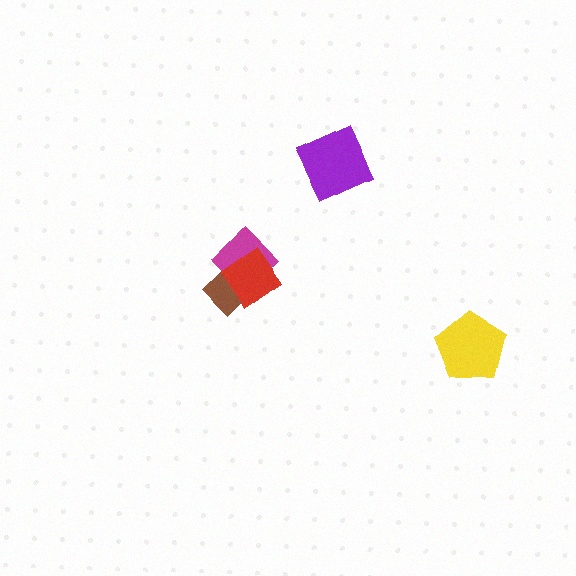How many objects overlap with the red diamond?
2 objects overlap with the red diamond.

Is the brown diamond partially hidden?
Yes, it is partially covered by another shape.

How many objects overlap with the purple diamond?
0 objects overlap with the purple diamond.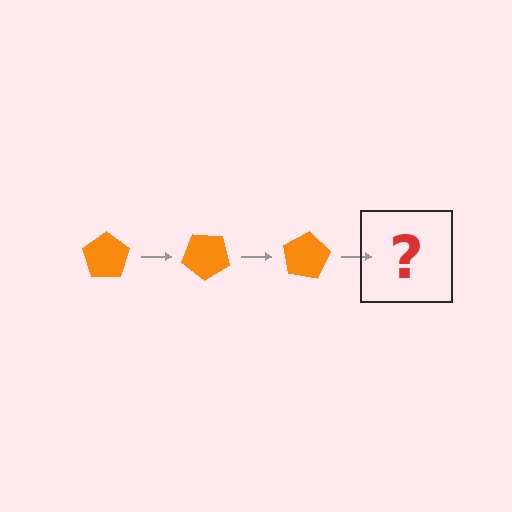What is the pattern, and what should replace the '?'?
The pattern is that the pentagon rotates 40 degrees each step. The '?' should be an orange pentagon rotated 120 degrees.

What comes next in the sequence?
The next element should be an orange pentagon rotated 120 degrees.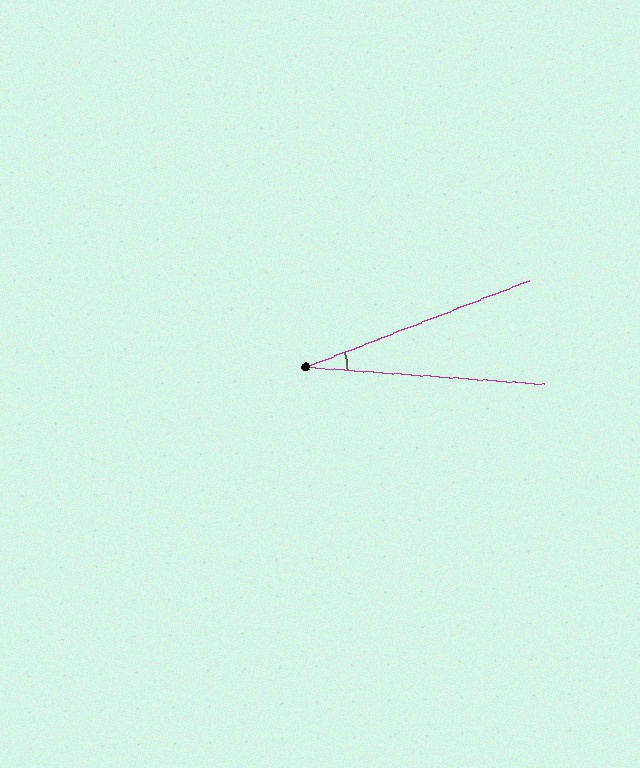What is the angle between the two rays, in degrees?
Approximately 25 degrees.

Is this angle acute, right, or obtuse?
It is acute.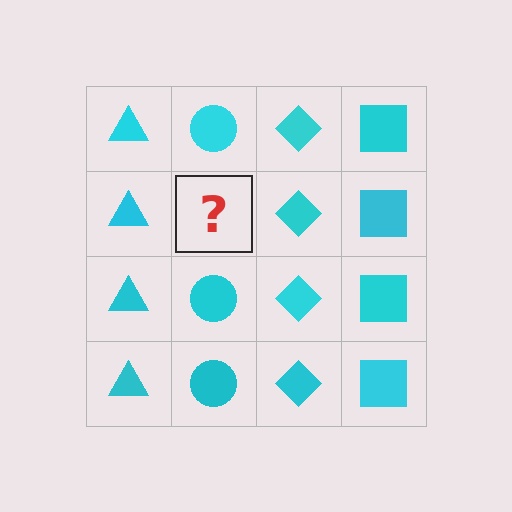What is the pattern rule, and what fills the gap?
The rule is that each column has a consistent shape. The gap should be filled with a cyan circle.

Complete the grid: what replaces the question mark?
The question mark should be replaced with a cyan circle.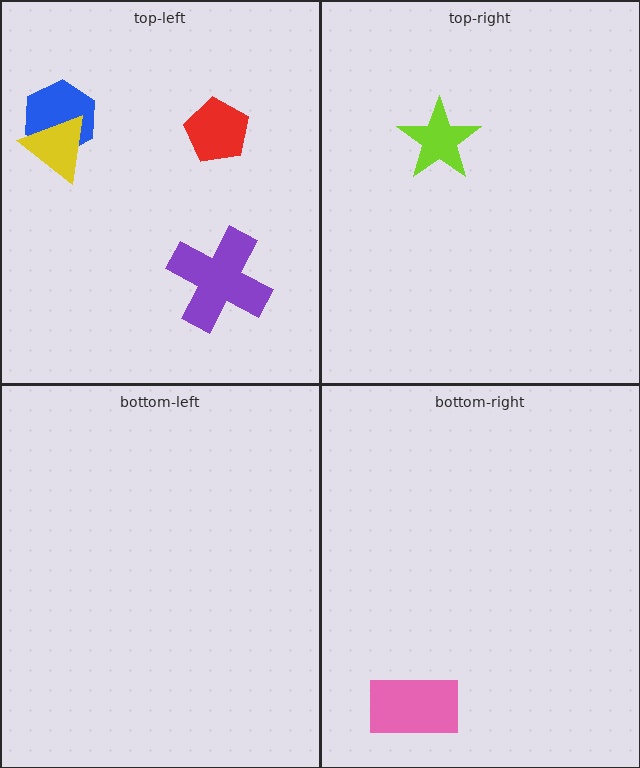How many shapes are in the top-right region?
1.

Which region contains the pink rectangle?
The bottom-right region.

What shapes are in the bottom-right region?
The pink rectangle.